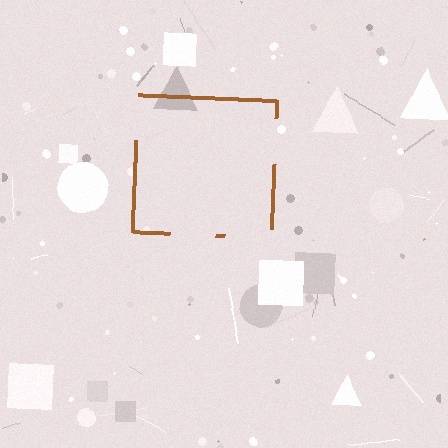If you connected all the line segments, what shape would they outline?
They would outline a square.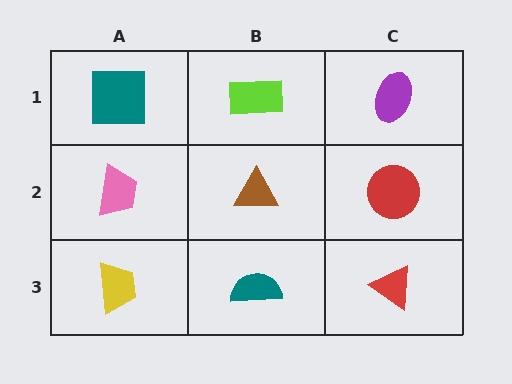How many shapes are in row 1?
3 shapes.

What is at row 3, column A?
A yellow trapezoid.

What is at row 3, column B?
A teal semicircle.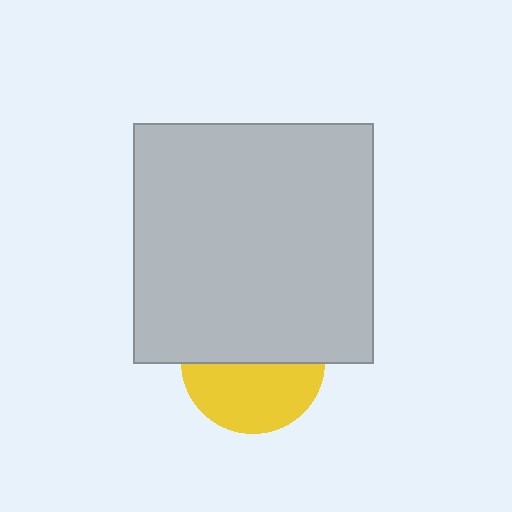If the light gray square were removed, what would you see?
You would see the complete yellow circle.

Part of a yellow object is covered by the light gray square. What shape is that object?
It is a circle.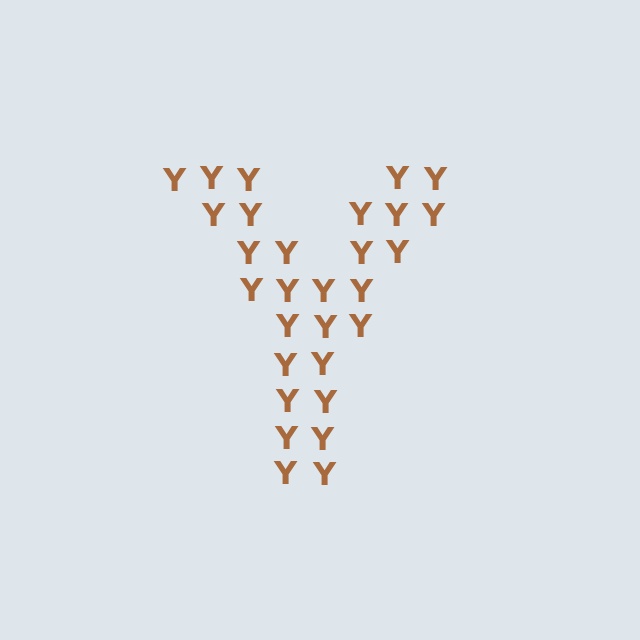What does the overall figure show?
The overall figure shows the letter Y.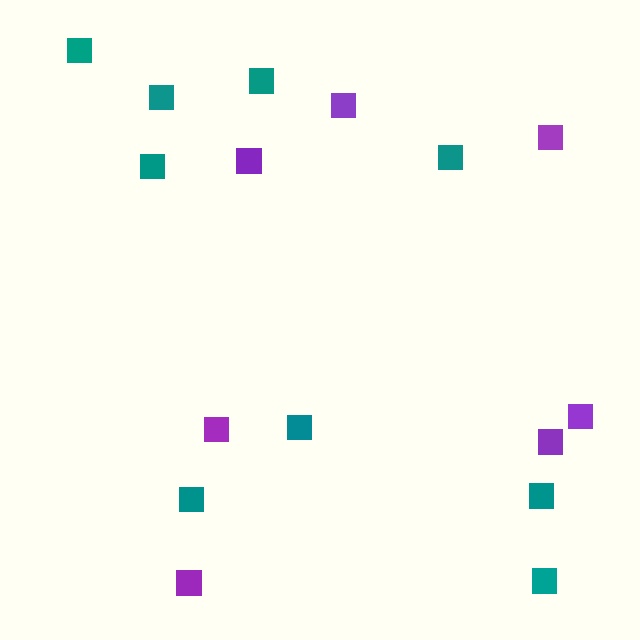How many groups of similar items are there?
There are 2 groups: one group of purple squares (7) and one group of teal squares (9).